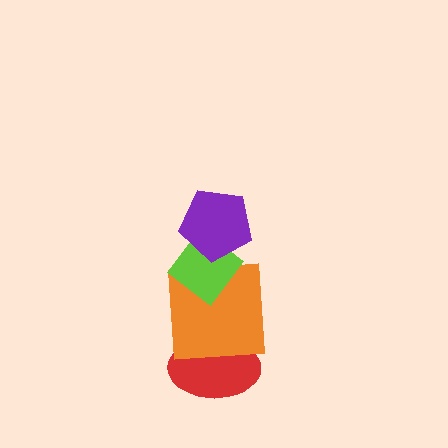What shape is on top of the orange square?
The lime diamond is on top of the orange square.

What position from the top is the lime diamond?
The lime diamond is 2nd from the top.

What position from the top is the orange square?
The orange square is 3rd from the top.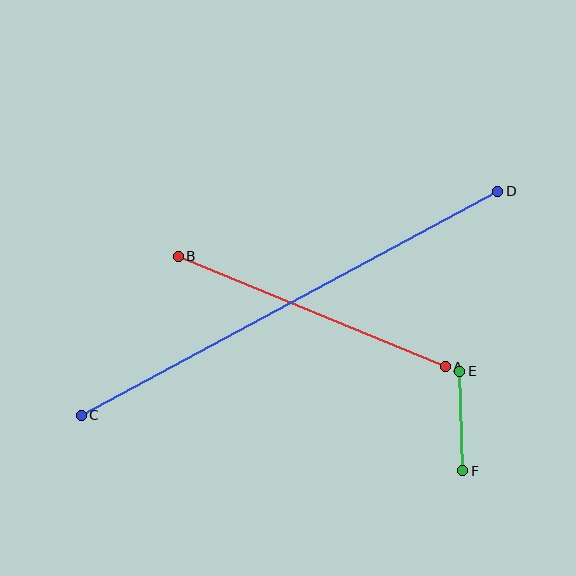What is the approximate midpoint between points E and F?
The midpoint is at approximately (461, 421) pixels.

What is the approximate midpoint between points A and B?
The midpoint is at approximately (312, 311) pixels.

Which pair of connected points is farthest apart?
Points C and D are farthest apart.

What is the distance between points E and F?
The distance is approximately 99 pixels.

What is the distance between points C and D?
The distance is approximately 473 pixels.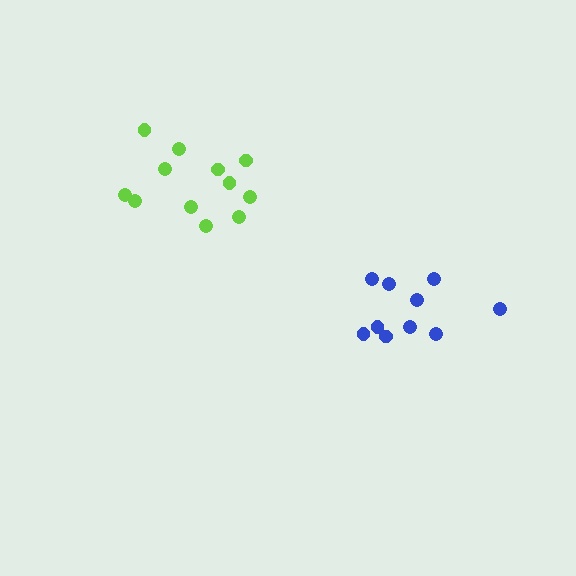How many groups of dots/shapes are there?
There are 2 groups.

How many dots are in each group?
Group 1: 10 dots, Group 2: 12 dots (22 total).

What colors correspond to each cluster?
The clusters are colored: blue, lime.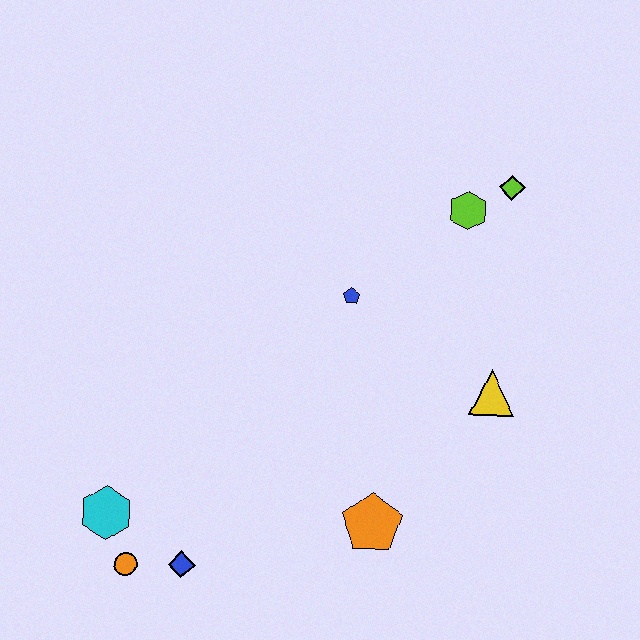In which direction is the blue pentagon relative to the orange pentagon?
The blue pentagon is above the orange pentagon.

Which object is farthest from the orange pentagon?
The lime diamond is farthest from the orange pentagon.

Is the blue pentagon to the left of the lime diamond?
Yes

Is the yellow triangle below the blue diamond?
No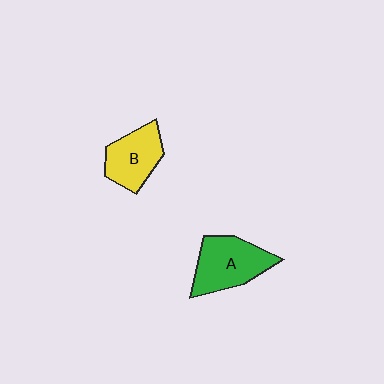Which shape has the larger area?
Shape A (green).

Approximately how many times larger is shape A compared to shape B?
Approximately 1.2 times.